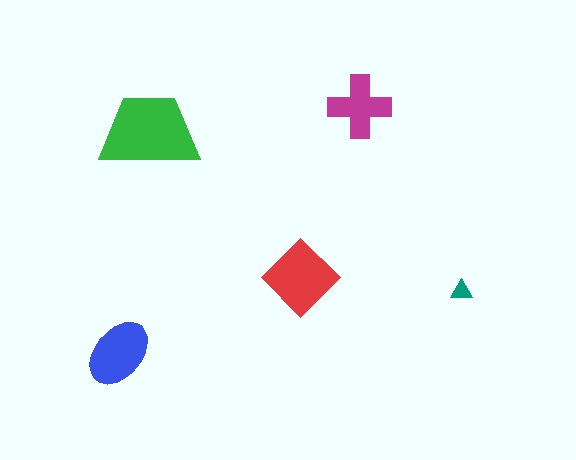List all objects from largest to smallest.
The green trapezoid, the red diamond, the blue ellipse, the magenta cross, the teal triangle.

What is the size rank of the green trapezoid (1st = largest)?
1st.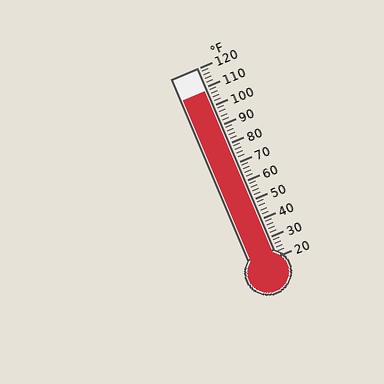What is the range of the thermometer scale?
The thermometer scale ranges from 20°F to 120°F.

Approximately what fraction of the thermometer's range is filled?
The thermometer is filled to approximately 90% of its range.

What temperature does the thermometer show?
The thermometer shows approximately 108°F.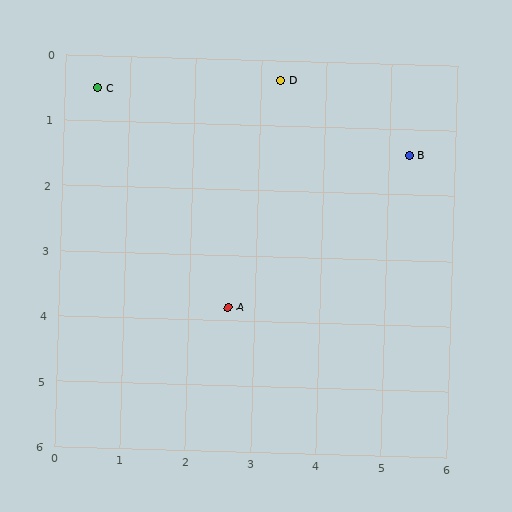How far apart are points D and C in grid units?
Points D and C are about 2.8 grid units apart.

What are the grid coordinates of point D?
Point D is at approximately (3.3, 0.3).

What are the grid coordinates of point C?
Point C is at approximately (0.5, 0.5).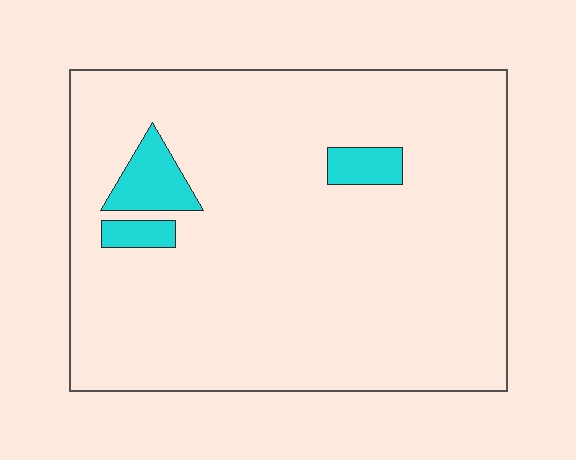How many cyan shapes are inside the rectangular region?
3.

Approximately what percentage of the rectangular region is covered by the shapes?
Approximately 5%.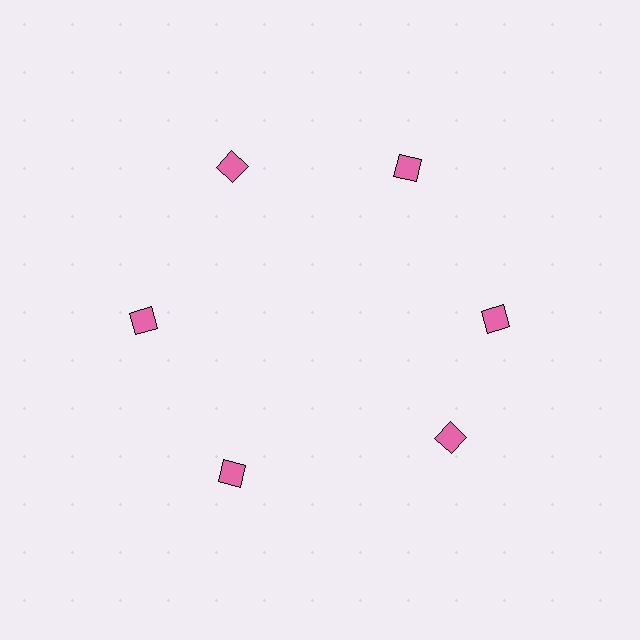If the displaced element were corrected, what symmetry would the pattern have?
It would have 6-fold rotational symmetry — the pattern would map onto itself every 60 degrees.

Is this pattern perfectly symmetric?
No. The 6 pink diamonds are arranged in a ring, but one element near the 5 o'clock position is rotated out of alignment along the ring, breaking the 6-fold rotational symmetry.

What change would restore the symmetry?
The symmetry would be restored by rotating it back into even spacing with its neighbors so that all 6 diamonds sit at equal angles and equal distance from the center.